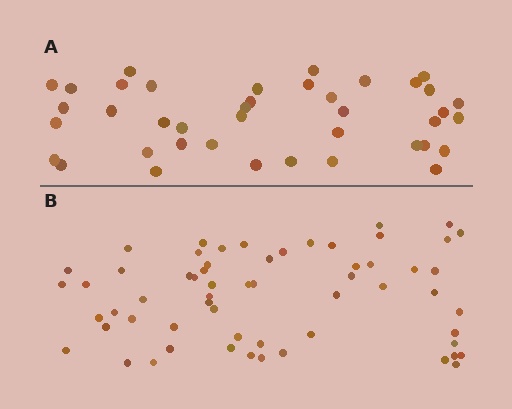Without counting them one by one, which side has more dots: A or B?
Region B (the bottom region) has more dots.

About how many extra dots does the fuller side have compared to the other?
Region B has approximately 20 more dots than region A.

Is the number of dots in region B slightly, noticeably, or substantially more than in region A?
Region B has substantially more. The ratio is roughly 1.5 to 1.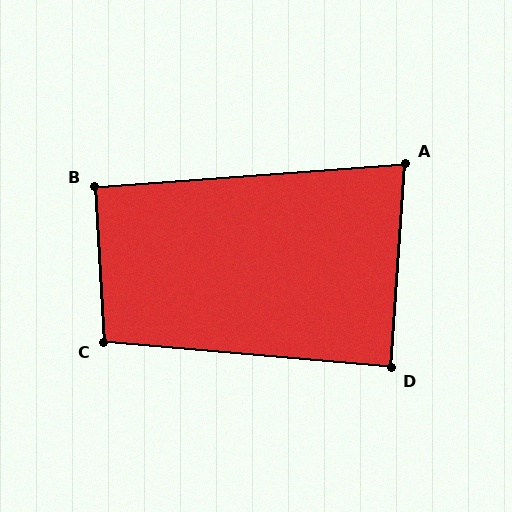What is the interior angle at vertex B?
Approximately 91 degrees (approximately right).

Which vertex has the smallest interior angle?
A, at approximately 82 degrees.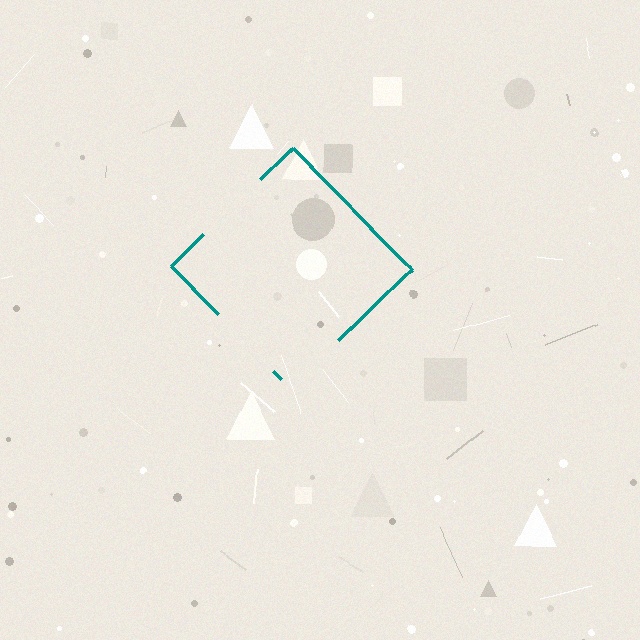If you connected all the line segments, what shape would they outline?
They would outline a diamond.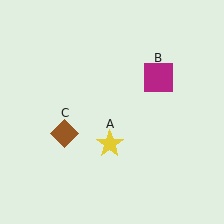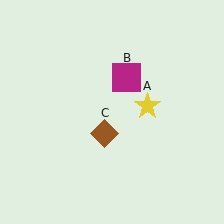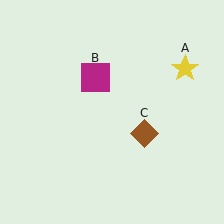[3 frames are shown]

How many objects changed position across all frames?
3 objects changed position: yellow star (object A), magenta square (object B), brown diamond (object C).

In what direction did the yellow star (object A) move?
The yellow star (object A) moved up and to the right.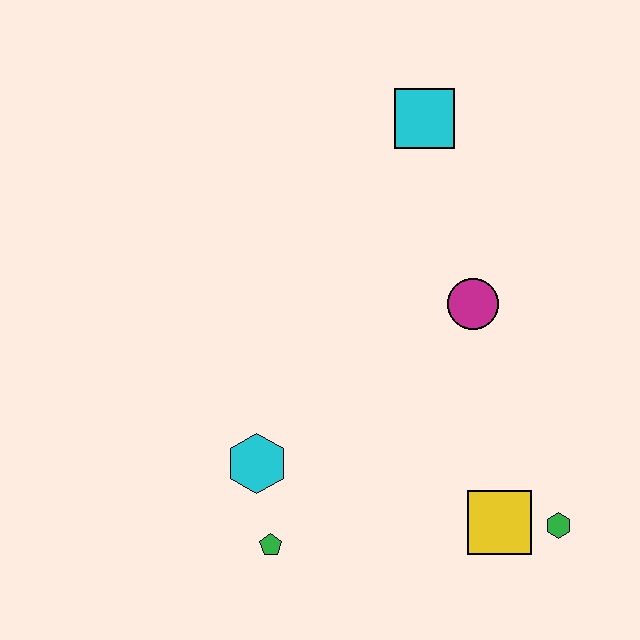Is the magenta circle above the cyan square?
No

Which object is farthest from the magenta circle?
The green pentagon is farthest from the magenta circle.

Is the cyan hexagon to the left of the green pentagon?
Yes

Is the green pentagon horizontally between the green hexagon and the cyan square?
No